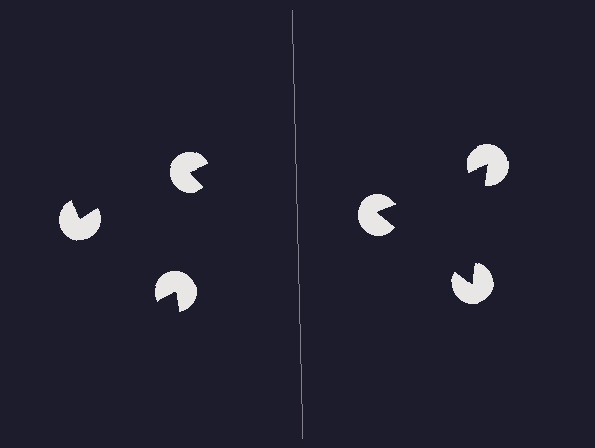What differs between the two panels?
The pac-man discs are positioned identically on both sides; only the wedge orientations differ. On the right they align to a triangle; on the left they are misaligned.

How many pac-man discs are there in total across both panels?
6 — 3 on each side.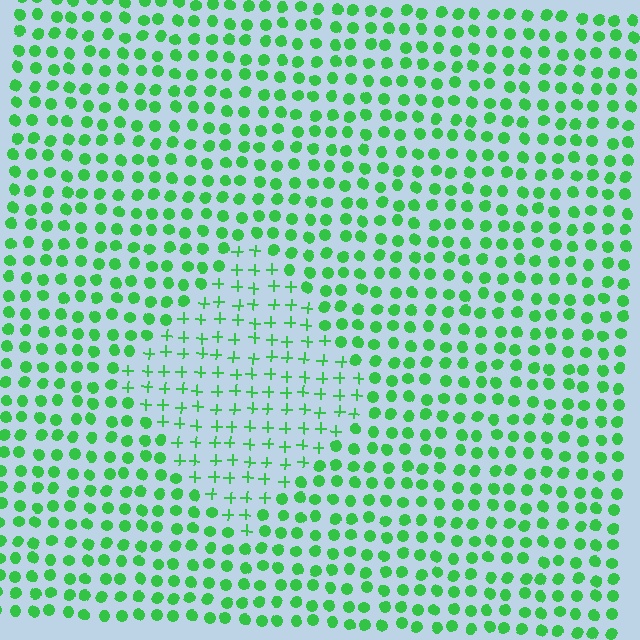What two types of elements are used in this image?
The image uses plus signs inside the diamond region and circles outside it.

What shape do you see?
I see a diamond.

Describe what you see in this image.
The image is filled with small green elements arranged in a uniform grid. A diamond-shaped region contains plus signs, while the surrounding area contains circles. The boundary is defined purely by the change in element shape.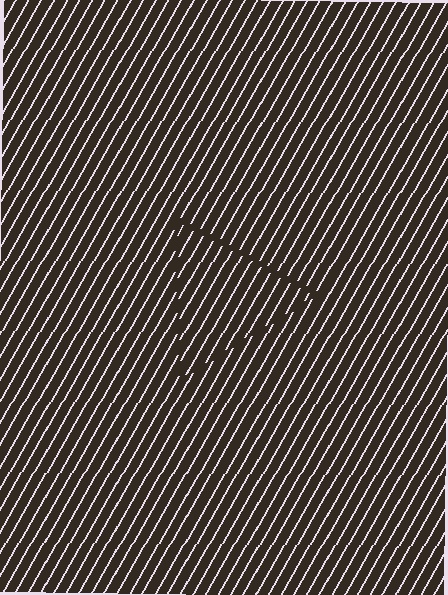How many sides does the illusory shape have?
3 sides — the line-ends trace a triangle.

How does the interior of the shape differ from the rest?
The interior of the shape contains the same grating, shifted by half a period — the contour is defined by the phase discontinuity where line-ends from the inner and outer gratings abut.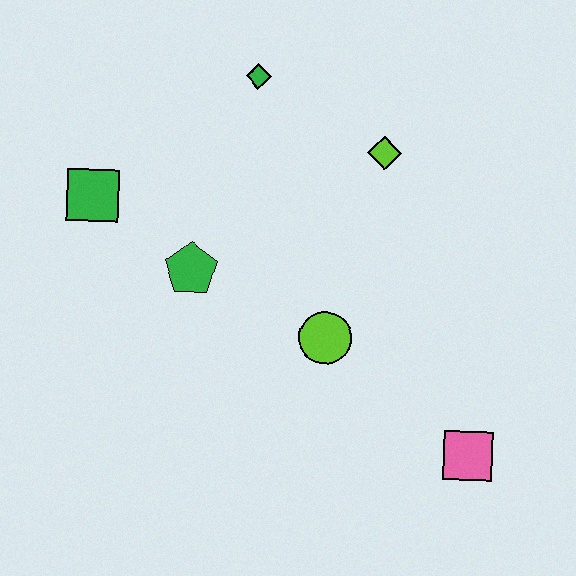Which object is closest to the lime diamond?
The green diamond is closest to the lime diamond.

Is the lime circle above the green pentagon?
No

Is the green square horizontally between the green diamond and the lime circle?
No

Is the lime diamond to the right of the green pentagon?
Yes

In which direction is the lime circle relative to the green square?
The lime circle is to the right of the green square.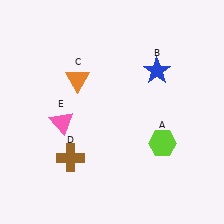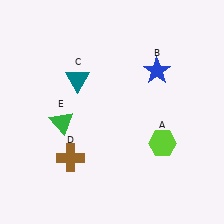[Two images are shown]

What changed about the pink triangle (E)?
In Image 1, E is pink. In Image 2, it changed to green.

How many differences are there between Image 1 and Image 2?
There are 2 differences between the two images.